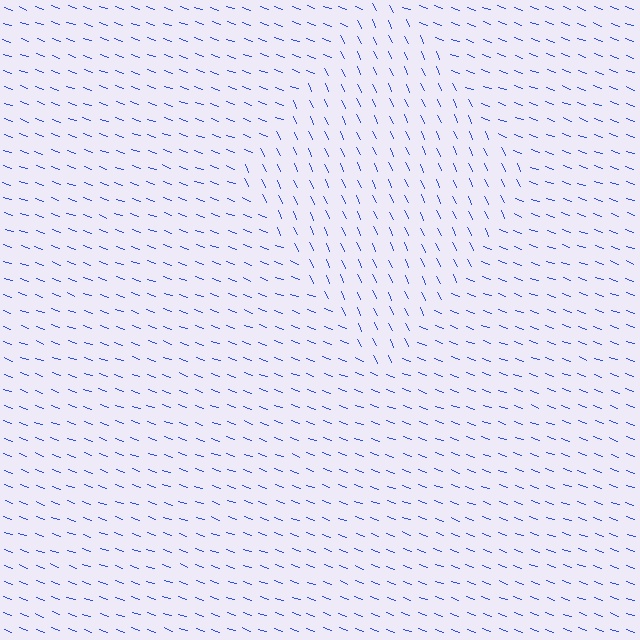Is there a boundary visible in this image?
Yes, there is a texture boundary formed by a change in line orientation.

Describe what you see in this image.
The image is filled with small blue line segments. A diamond region in the image has lines oriented differently from the surrounding lines, creating a visible texture boundary.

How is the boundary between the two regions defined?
The boundary is defined purely by a change in line orientation (approximately 45 degrees difference). All lines are the same color and thickness.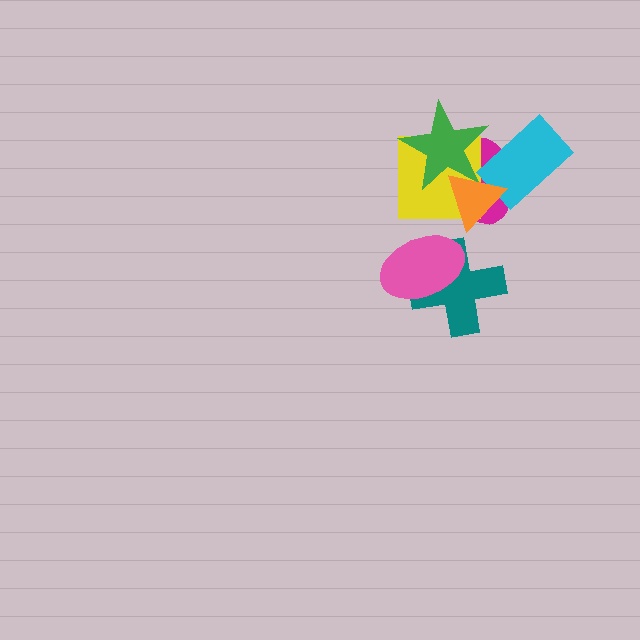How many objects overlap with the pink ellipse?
1 object overlaps with the pink ellipse.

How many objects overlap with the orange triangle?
4 objects overlap with the orange triangle.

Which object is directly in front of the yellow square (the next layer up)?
The green star is directly in front of the yellow square.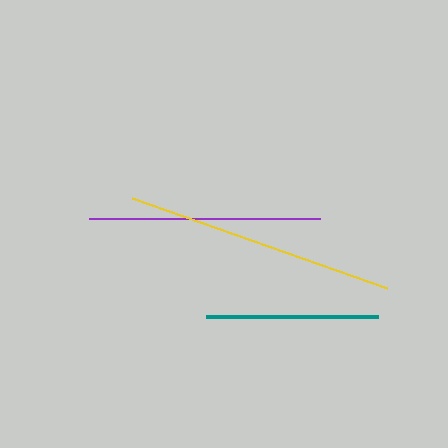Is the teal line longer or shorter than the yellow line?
The yellow line is longer than the teal line.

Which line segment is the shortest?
The teal line is the shortest at approximately 172 pixels.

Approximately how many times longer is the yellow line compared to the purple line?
The yellow line is approximately 1.2 times the length of the purple line.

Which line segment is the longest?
The yellow line is the longest at approximately 271 pixels.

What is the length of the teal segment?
The teal segment is approximately 172 pixels long.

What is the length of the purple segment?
The purple segment is approximately 230 pixels long.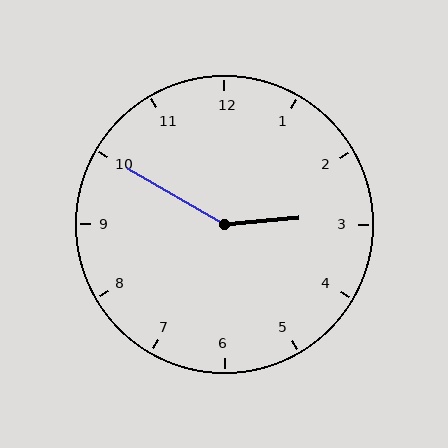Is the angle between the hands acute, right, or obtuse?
It is obtuse.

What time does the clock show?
2:50.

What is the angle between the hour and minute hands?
Approximately 145 degrees.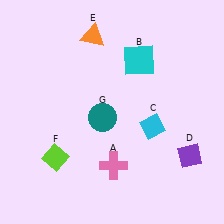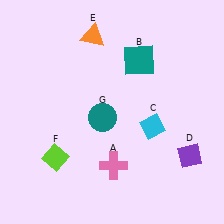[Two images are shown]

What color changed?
The square (B) changed from cyan in Image 1 to teal in Image 2.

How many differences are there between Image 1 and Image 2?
There is 1 difference between the two images.